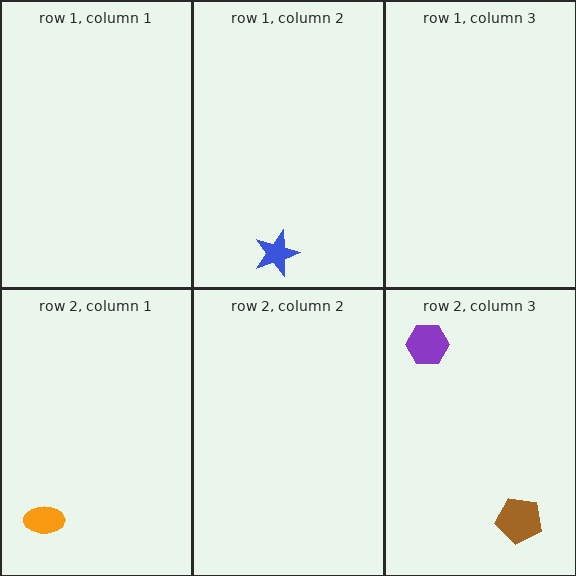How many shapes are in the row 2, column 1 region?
1.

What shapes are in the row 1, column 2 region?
The blue star.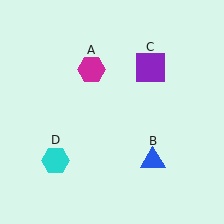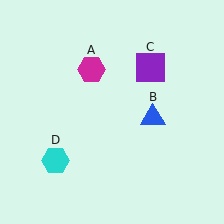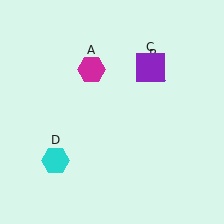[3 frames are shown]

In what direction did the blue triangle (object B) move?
The blue triangle (object B) moved up.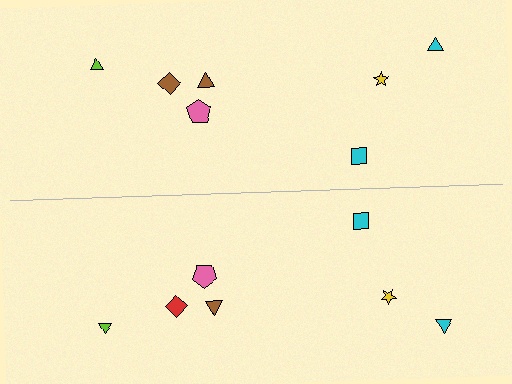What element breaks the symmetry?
The red diamond on the bottom side breaks the symmetry — its mirror counterpart is brown.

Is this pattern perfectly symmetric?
No, the pattern is not perfectly symmetric. The red diamond on the bottom side breaks the symmetry — its mirror counterpart is brown.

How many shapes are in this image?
There are 14 shapes in this image.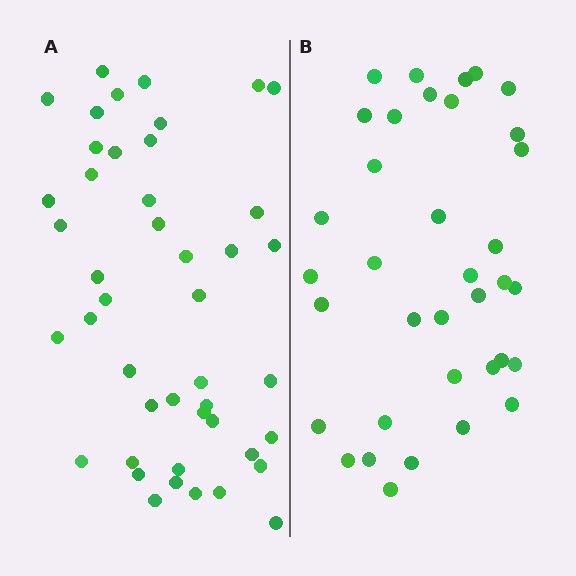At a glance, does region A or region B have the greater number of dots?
Region A (the left region) has more dots.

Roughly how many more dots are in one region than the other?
Region A has roughly 8 or so more dots than region B.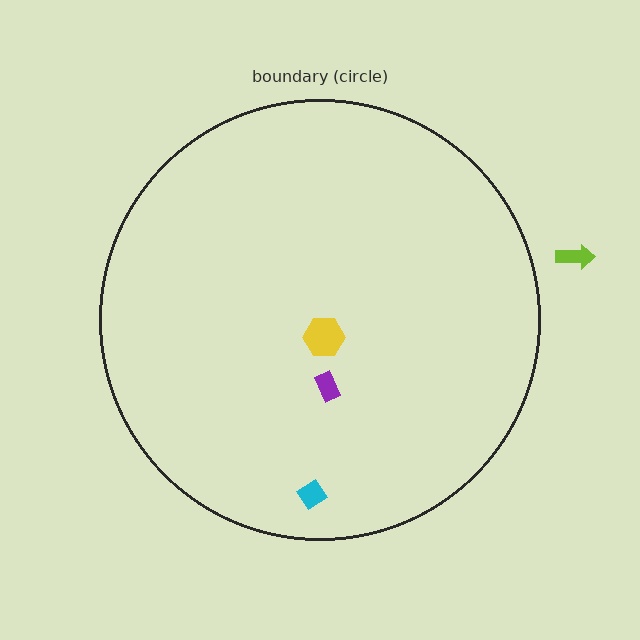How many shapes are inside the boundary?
3 inside, 1 outside.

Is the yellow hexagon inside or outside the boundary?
Inside.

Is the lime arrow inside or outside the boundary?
Outside.